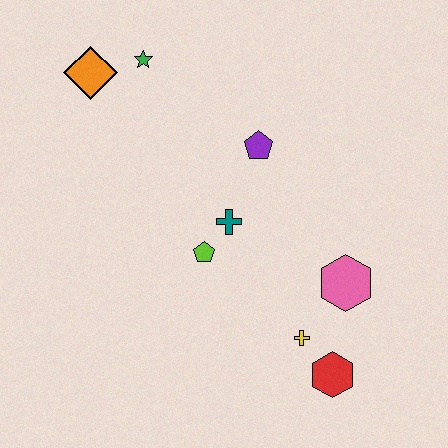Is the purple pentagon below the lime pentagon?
No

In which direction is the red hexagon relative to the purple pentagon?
The red hexagon is below the purple pentagon.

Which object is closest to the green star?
The orange diamond is closest to the green star.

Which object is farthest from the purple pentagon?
The red hexagon is farthest from the purple pentagon.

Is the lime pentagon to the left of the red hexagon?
Yes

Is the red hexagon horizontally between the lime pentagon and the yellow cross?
No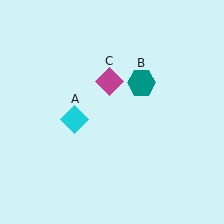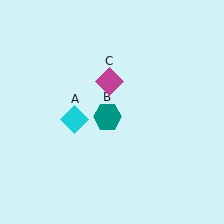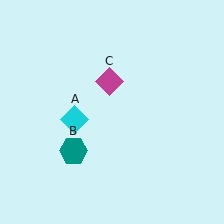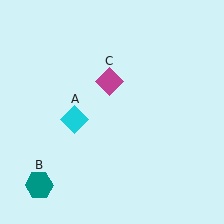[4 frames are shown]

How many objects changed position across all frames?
1 object changed position: teal hexagon (object B).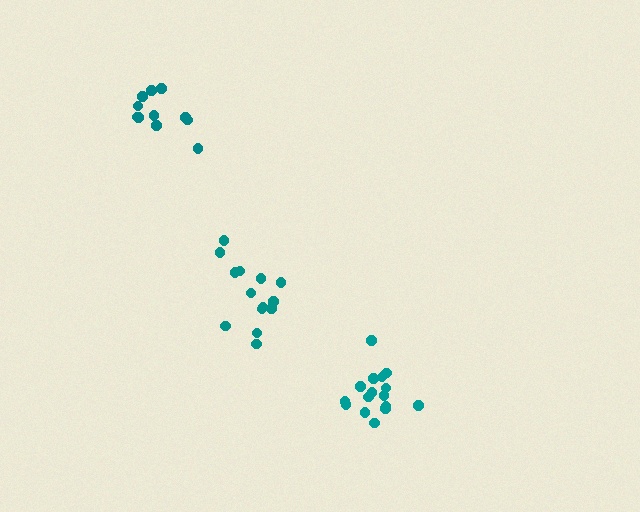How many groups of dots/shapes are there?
There are 3 groups.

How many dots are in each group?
Group 1: 14 dots, Group 2: 11 dots, Group 3: 16 dots (41 total).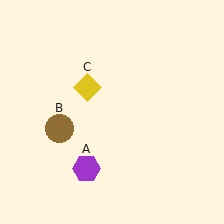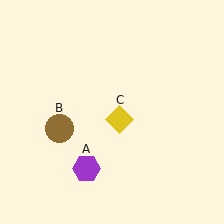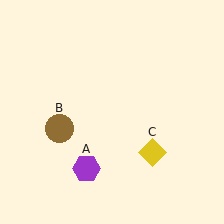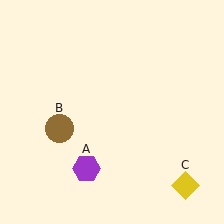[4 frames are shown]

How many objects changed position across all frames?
1 object changed position: yellow diamond (object C).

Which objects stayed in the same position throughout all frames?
Purple hexagon (object A) and brown circle (object B) remained stationary.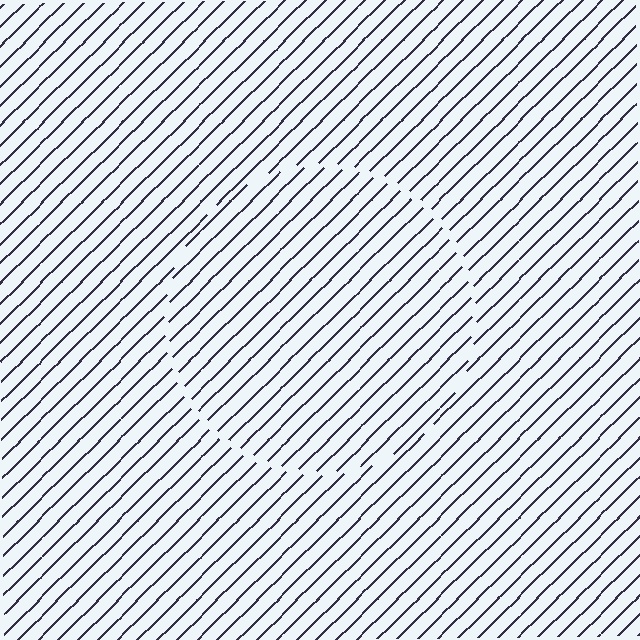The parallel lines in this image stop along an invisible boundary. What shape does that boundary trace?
An illusory circle. The interior of the shape contains the same grating, shifted by half a period — the contour is defined by the phase discontinuity where line-ends from the inner and outer gratings abut.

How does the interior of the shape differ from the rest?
The interior of the shape contains the same grating, shifted by half a period — the contour is defined by the phase discontinuity where line-ends from the inner and outer gratings abut.